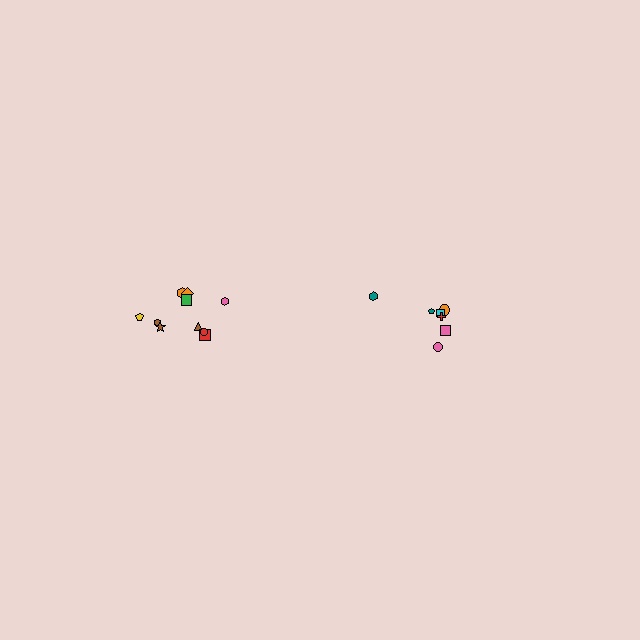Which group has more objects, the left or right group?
The left group.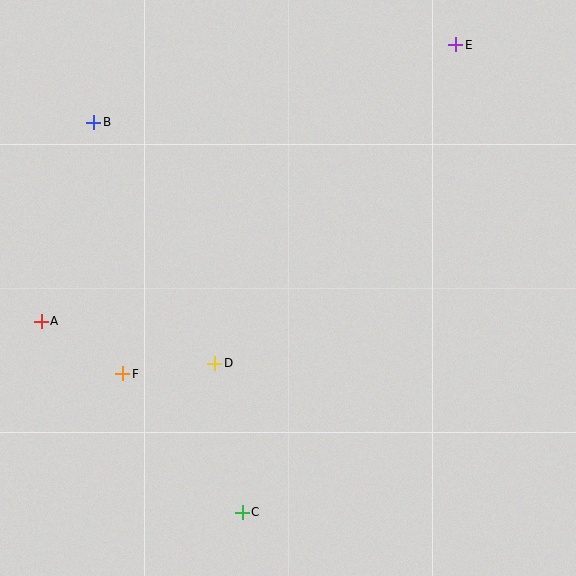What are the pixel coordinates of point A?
Point A is at (41, 321).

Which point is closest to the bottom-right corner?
Point C is closest to the bottom-right corner.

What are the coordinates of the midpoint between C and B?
The midpoint between C and B is at (168, 317).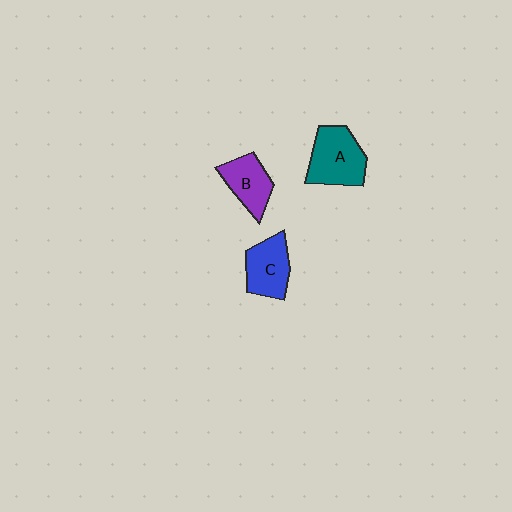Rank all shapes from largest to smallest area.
From largest to smallest: A (teal), C (blue), B (purple).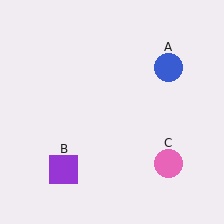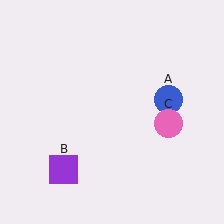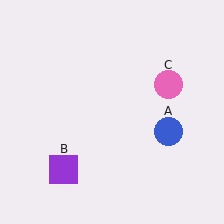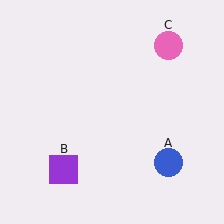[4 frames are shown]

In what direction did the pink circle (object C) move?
The pink circle (object C) moved up.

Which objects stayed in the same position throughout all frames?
Purple square (object B) remained stationary.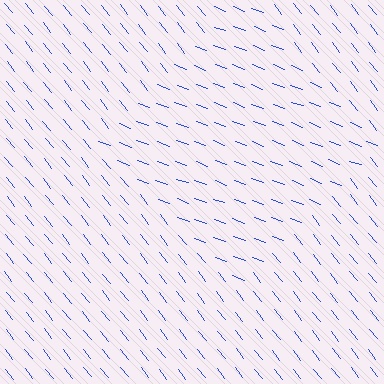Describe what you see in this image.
The image is filled with small blue line segments. A diamond region in the image has lines oriented differently from the surrounding lines, creating a visible texture boundary.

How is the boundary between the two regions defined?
The boundary is defined purely by a change in line orientation (approximately 32 degrees difference). All lines are the same color and thickness.